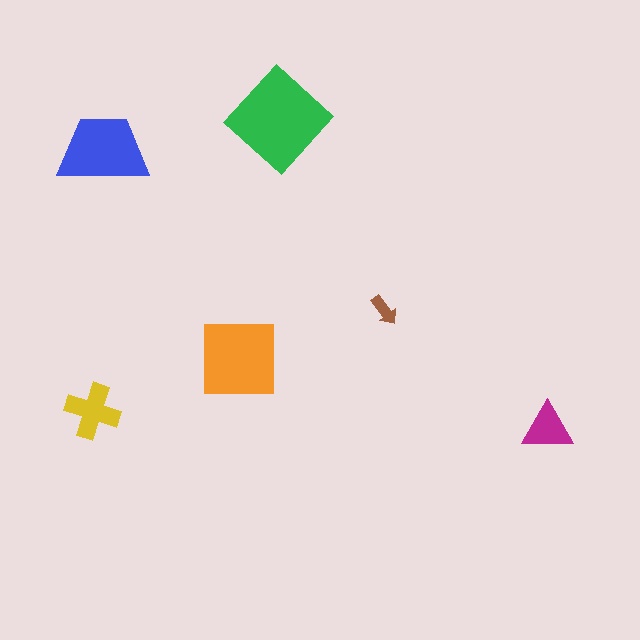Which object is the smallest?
The brown arrow.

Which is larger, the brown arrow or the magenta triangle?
The magenta triangle.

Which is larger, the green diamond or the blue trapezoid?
The green diamond.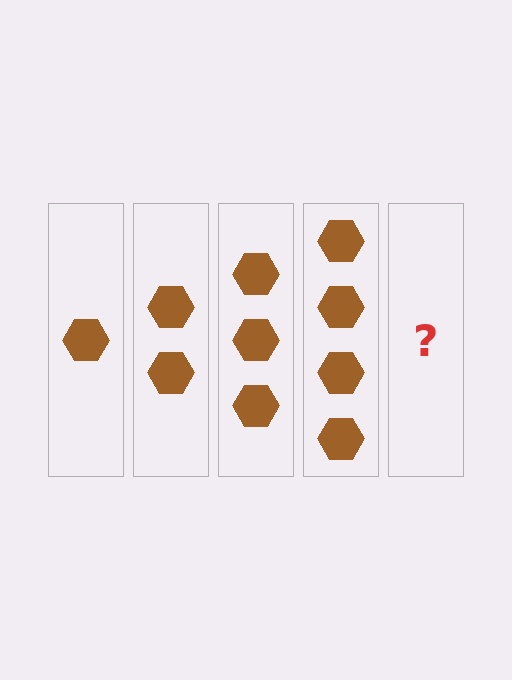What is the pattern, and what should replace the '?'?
The pattern is that each step adds one more hexagon. The '?' should be 5 hexagons.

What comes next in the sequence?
The next element should be 5 hexagons.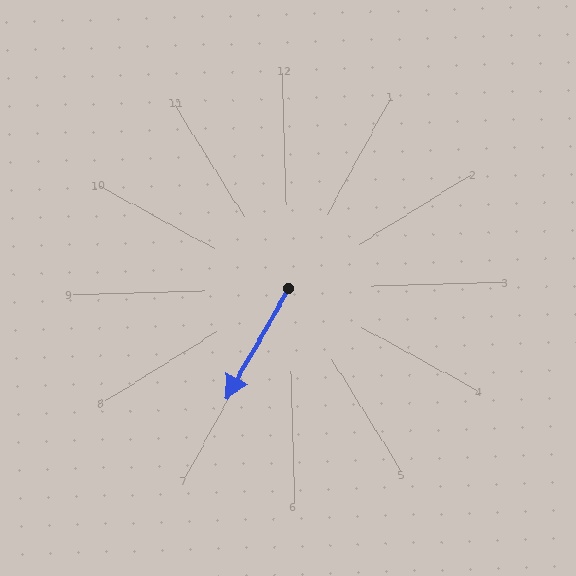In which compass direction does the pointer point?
Southwest.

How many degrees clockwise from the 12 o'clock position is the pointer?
Approximately 211 degrees.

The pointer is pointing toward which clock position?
Roughly 7 o'clock.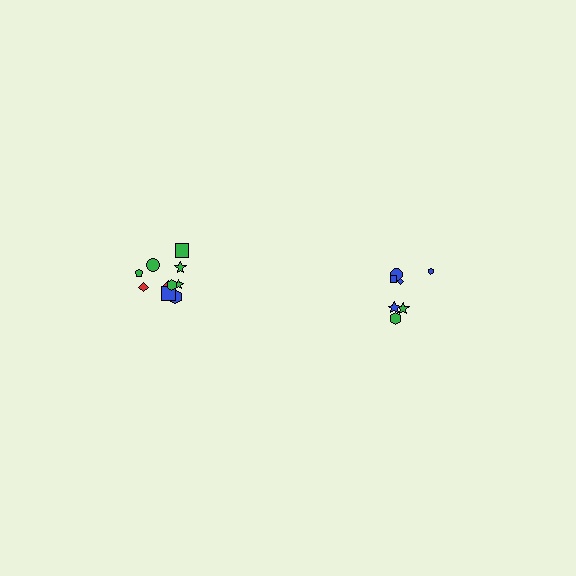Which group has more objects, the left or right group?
The left group.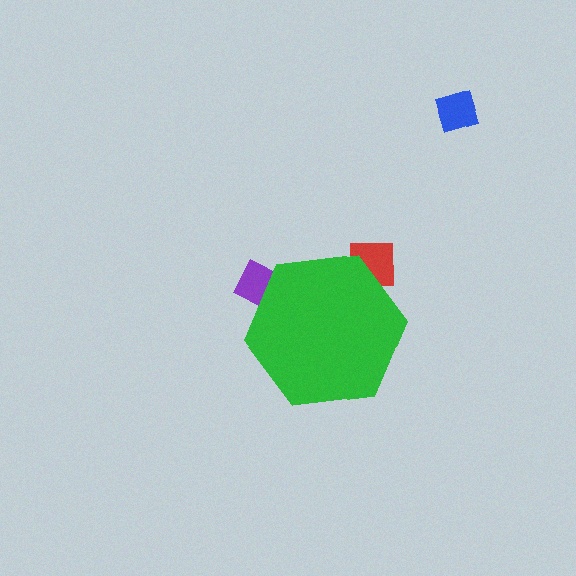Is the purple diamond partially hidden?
Yes, the purple diamond is partially hidden behind the green hexagon.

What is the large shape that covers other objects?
A green hexagon.